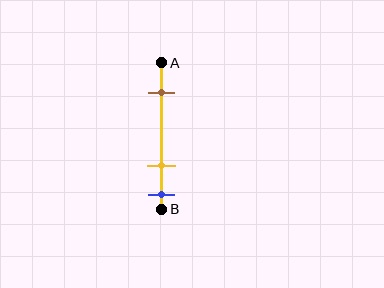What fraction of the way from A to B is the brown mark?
The brown mark is approximately 20% (0.2) of the way from A to B.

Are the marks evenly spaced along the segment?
No, the marks are not evenly spaced.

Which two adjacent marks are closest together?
The yellow and blue marks are the closest adjacent pair.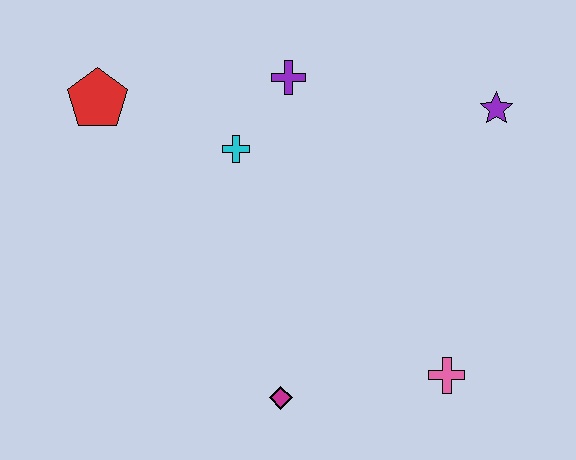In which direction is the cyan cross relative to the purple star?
The cyan cross is to the left of the purple star.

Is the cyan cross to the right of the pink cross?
No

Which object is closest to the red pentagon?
The cyan cross is closest to the red pentagon.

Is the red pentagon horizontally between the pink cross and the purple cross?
No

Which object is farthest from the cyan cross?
The pink cross is farthest from the cyan cross.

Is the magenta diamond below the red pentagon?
Yes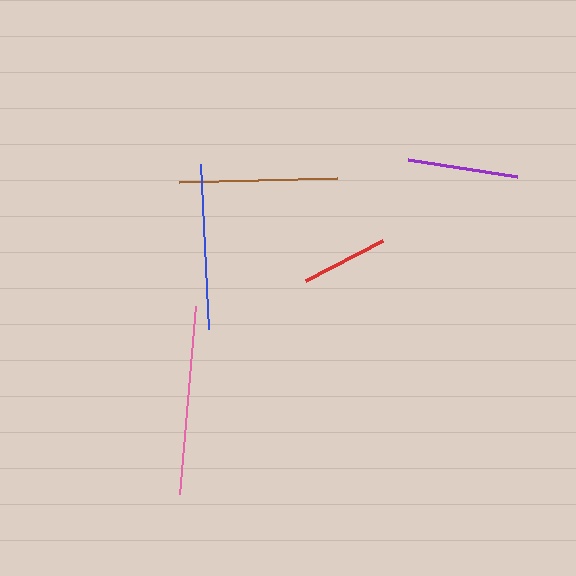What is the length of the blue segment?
The blue segment is approximately 165 pixels long.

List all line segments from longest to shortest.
From longest to shortest: pink, blue, brown, purple, red.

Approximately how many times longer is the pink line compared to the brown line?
The pink line is approximately 1.2 times the length of the brown line.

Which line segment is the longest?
The pink line is the longest at approximately 188 pixels.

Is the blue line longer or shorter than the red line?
The blue line is longer than the red line.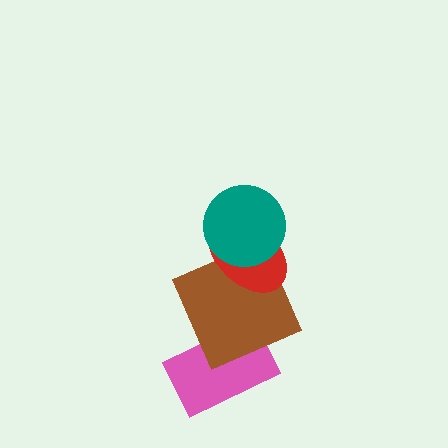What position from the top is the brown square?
The brown square is 3rd from the top.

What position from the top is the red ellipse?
The red ellipse is 2nd from the top.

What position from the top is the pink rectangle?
The pink rectangle is 4th from the top.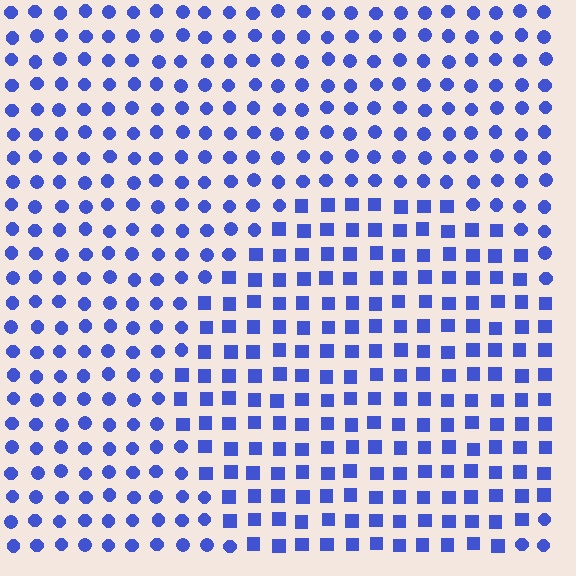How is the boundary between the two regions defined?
The boundary is defined by a change in element shape: squares inside vs. circles outside. All elements share the same color and spacing.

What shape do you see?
I see a circle.